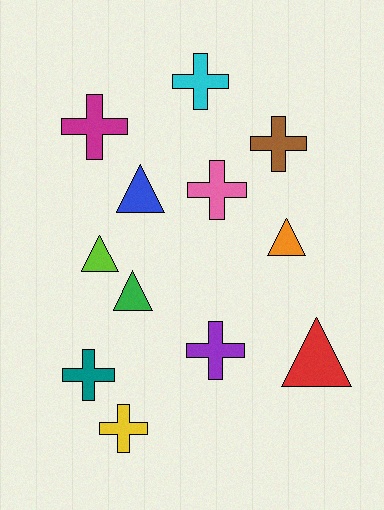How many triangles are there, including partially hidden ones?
There are 5 triangles.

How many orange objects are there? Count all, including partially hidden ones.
There is 1 orange object.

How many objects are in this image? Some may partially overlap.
There are 12 objects.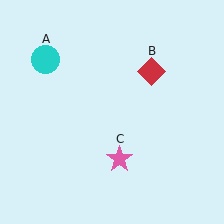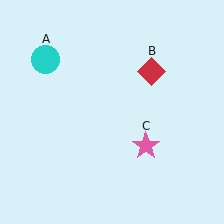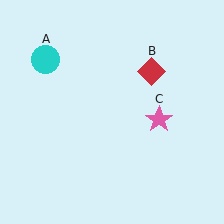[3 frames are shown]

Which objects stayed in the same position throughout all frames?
Cyan circle (object A) and red diamond (object B) remained stationary.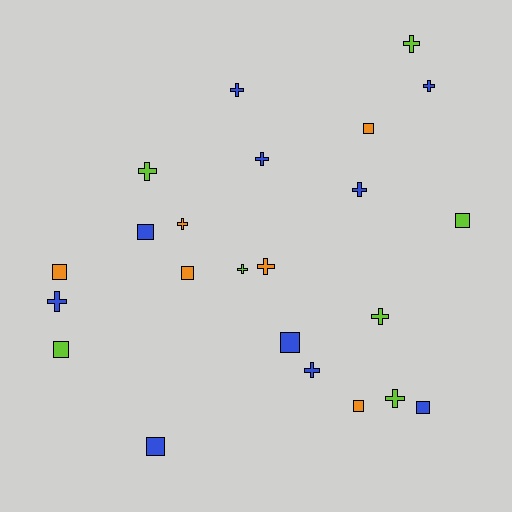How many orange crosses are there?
There are 2 orange crosses.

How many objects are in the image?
There are 23 objects.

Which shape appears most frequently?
Cross, with 13 objects.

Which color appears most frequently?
Blue, with 10 objects.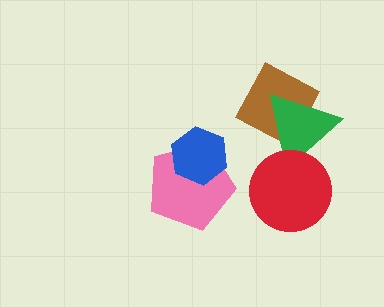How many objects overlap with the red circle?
1 object overlaps with the red circle.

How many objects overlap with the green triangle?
2 objects overlap with the green triangle.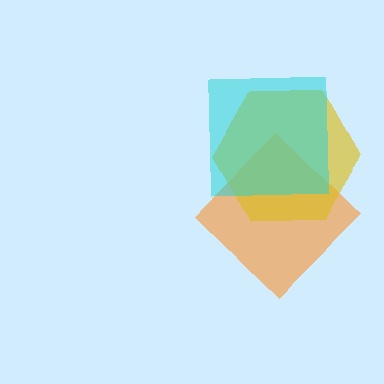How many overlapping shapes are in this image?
There are 3 overlapping shapes in the image.